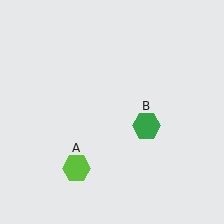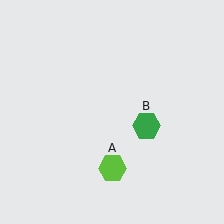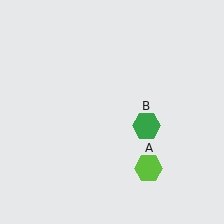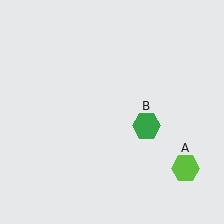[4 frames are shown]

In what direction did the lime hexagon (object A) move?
The lime hexagon (object A) moved right.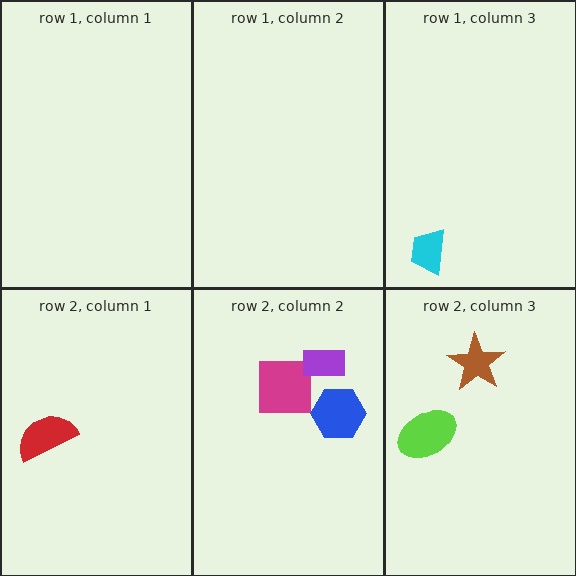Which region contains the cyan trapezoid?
The row 1, column 3 region.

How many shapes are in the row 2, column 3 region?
2.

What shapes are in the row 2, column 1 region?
The red semicircle.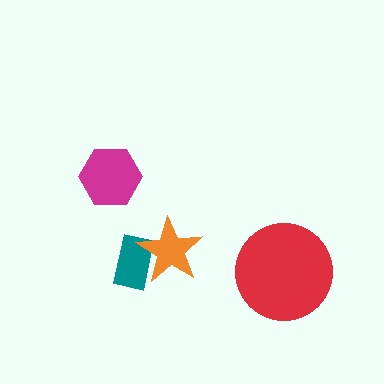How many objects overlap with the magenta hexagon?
0 objects overlap with the magenta hexagon.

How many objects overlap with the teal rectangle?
1 object overlaps with the teal rectangle.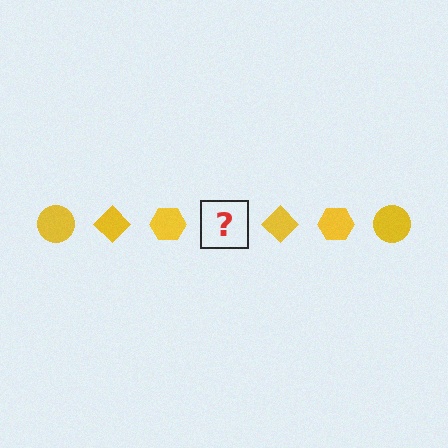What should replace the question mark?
The question mark should be replaced with a yellow circle.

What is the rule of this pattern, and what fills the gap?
The rule is that the pattern cycles through circle, diamond, hexagon shapes in yellow. The gap should be filled with a yellow circle.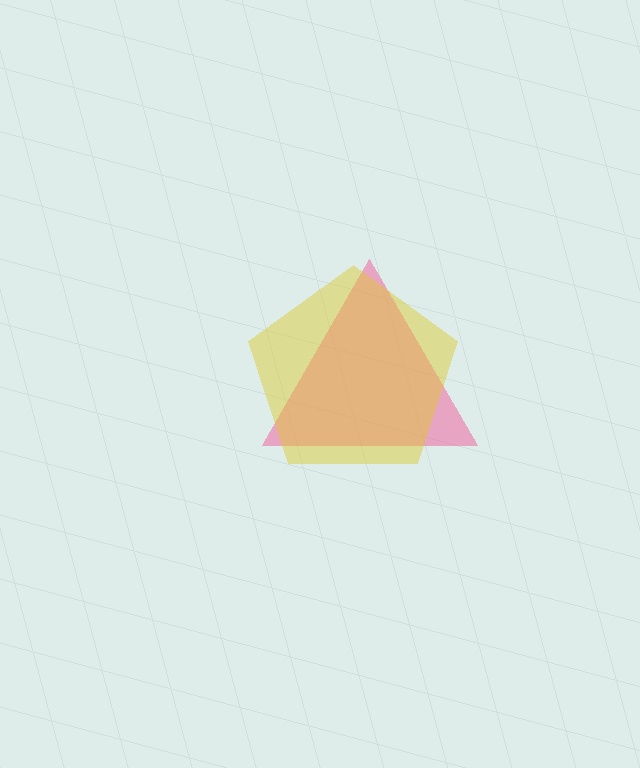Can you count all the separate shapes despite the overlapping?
Yes, there are 2 separate shapes.